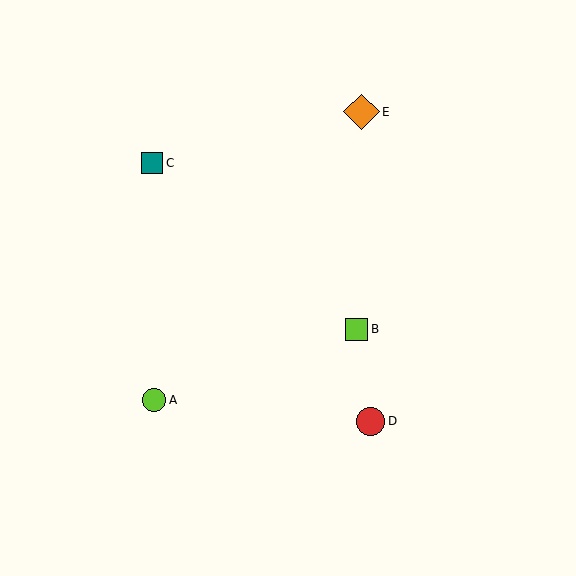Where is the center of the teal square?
The center of the teal square is at (152, 163).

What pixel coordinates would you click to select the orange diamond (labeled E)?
Click at (361, 112) to select the orange diamond E.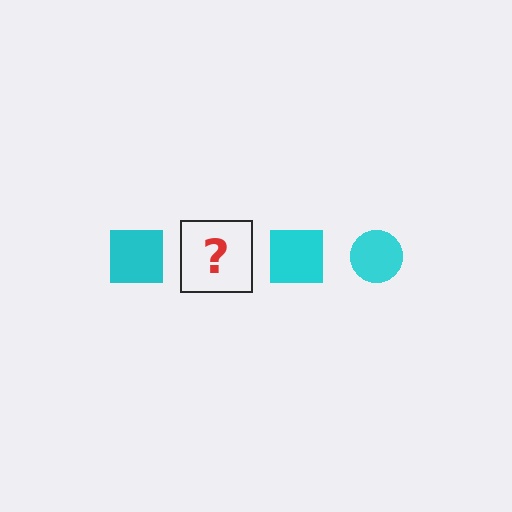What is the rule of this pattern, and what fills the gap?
The rule is that the pattern cycles through square, circle shapes in cyan. The gap should be filled with a cyan circle.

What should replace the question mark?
The question mark should be replaced with a cyan circle.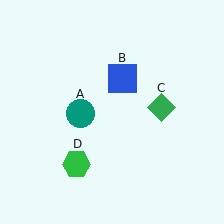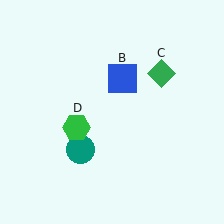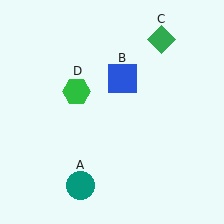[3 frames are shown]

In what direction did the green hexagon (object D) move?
The green hexagon (object D) moved up.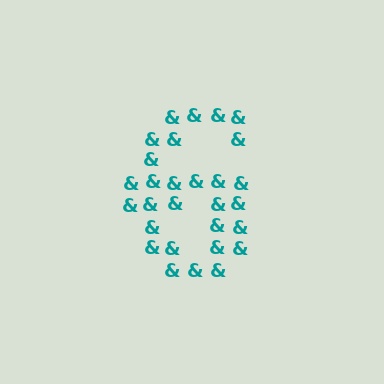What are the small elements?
The small elements are ampersands.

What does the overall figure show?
The overall figure shows the digit 6.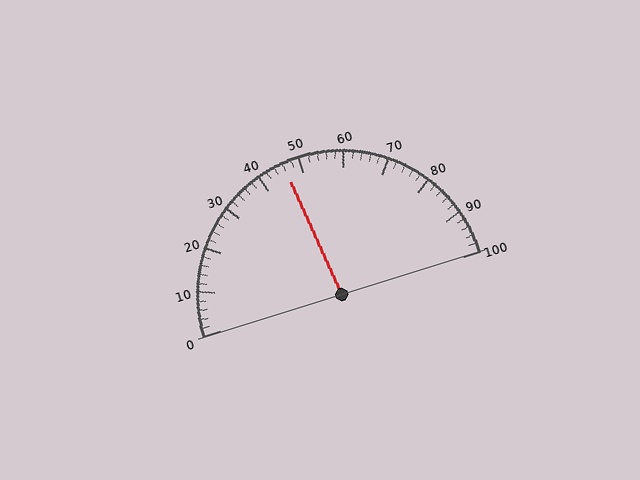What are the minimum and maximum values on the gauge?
The gauge ranges from 0 to 100.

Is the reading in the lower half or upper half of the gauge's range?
The reading is in the lower half of the range (0 to 100).